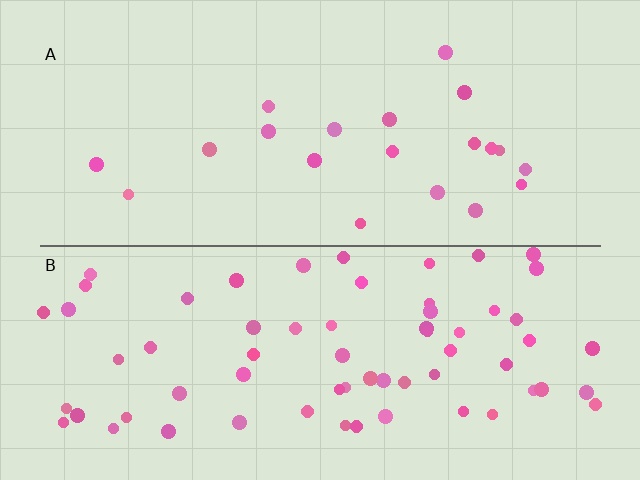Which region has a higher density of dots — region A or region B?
B (the bottom).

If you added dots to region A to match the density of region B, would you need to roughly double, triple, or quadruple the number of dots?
Approximately triple.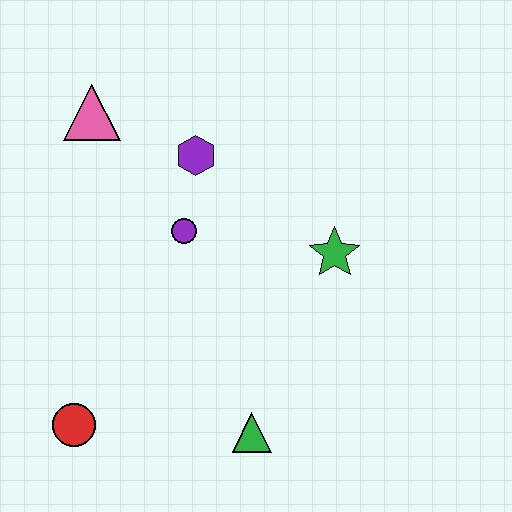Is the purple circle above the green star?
Yes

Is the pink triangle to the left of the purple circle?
Yes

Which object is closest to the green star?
The purple circle is closest to the green star.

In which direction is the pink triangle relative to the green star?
The pink triangle is to the left of the green star.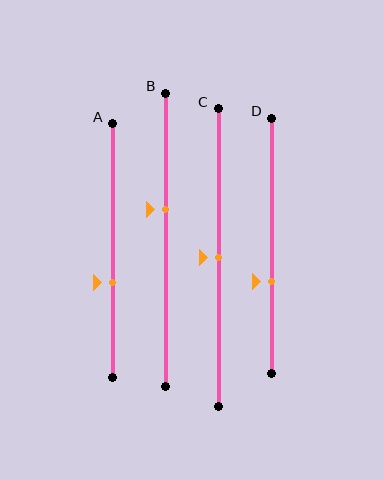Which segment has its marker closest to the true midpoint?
Segment C has its marker closest to the true midpoint.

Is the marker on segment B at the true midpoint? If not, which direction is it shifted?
No, the marker on segment B is shifted upward by about 10% of the segment length.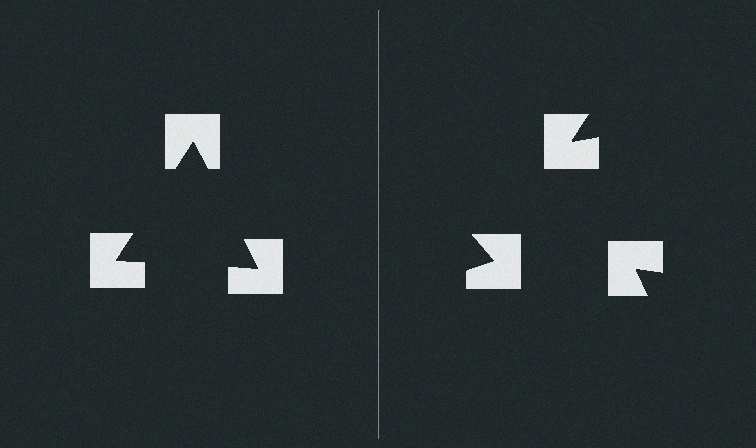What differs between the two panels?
The notched squares are positioned identically on both sides; only the wedge orientations differ. On the left they align to a triangle; on the right they are misaligned.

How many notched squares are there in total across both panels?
6 — 3 on each side.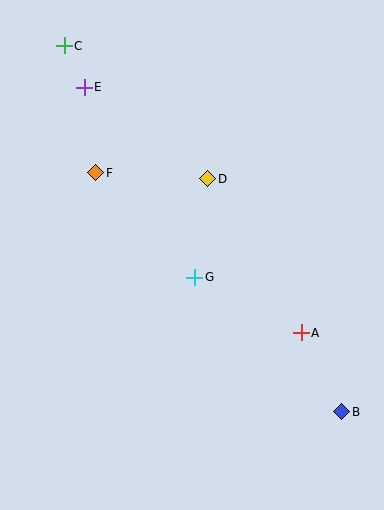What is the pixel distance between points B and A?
The distance between B and A is 89 pixels.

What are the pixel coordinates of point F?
Point F is at (96, 173).